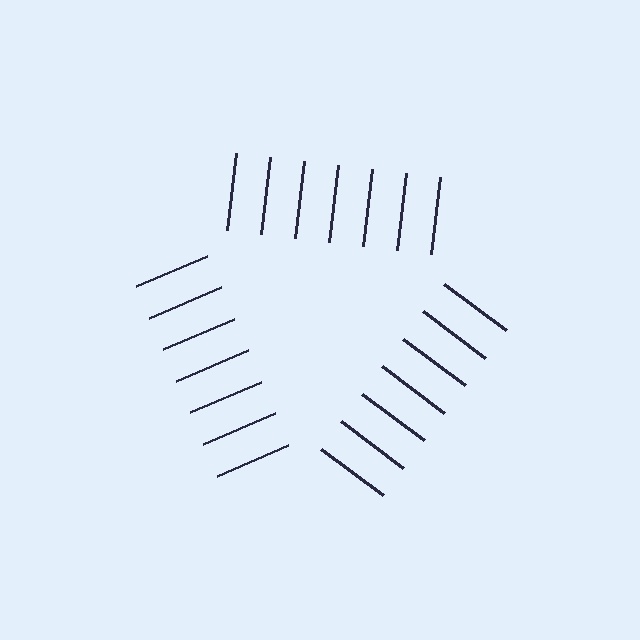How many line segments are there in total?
21 — 7 along each of the 3 edges.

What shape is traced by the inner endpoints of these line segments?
An illusory triangle — the line segments terminate on its edges but no continuous stroke is drawn.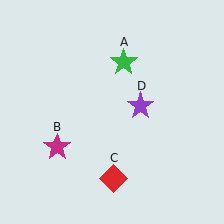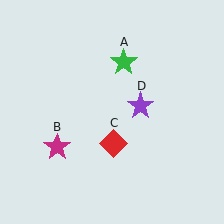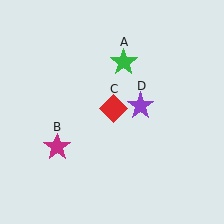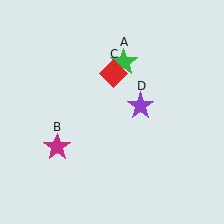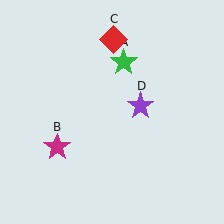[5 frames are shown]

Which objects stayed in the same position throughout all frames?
Green star (object A) and magenta star (object B) and purple star (object D) remained stationary.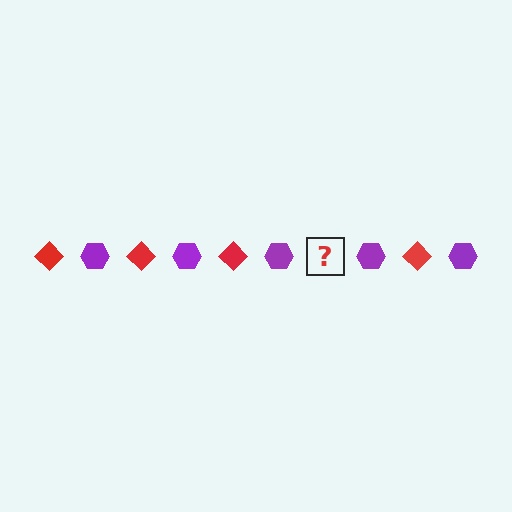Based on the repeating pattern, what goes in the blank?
The blank should be a red diamond.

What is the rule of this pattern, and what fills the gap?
The rule is that the pattern alternates between red diamond and purple hexagon. The gap should be filled with a red diamond.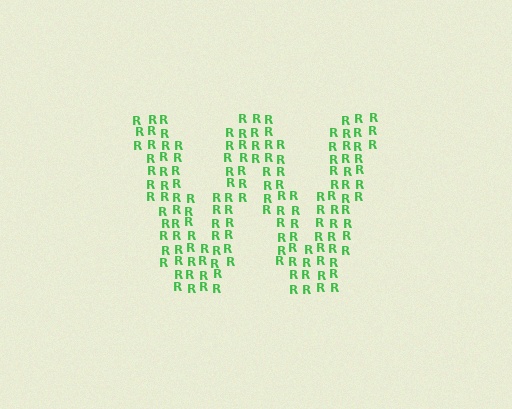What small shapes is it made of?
It is made of small letter R's.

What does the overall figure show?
The overall figure shows the letter W.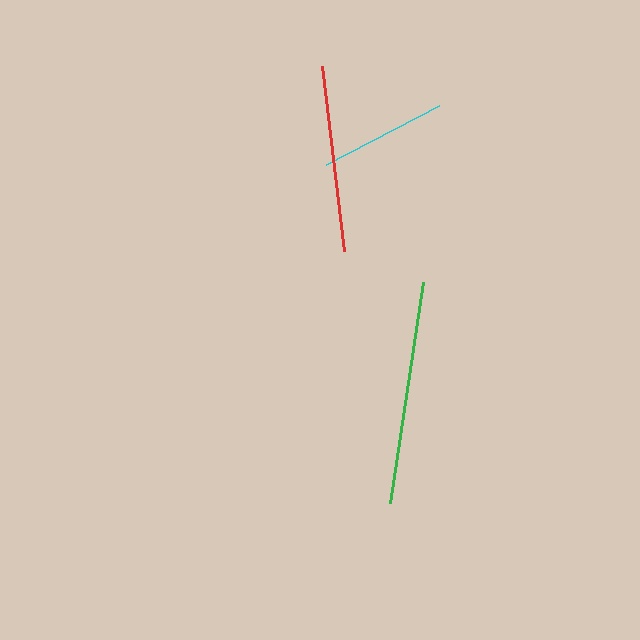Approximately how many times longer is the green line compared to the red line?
The green line is approximately 1.2 times the length of the red line.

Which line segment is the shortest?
The cyan line is the shortest at approximately 127 pixels.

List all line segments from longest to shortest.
From longest to shortest: green, red, cyan.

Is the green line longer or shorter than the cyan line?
The green line is longer than the cyan line.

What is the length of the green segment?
The green segment is approximately 223 pixels long.